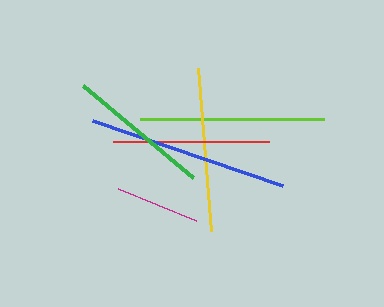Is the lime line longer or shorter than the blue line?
The blue line is longer than the lime line.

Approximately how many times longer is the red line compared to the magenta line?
The red line is approximately 1.8 times the length of the magenta line.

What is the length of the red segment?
The red segment is approximately 156 pixels long.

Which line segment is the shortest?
The magenta line is the shortest at approximately 85 pixels.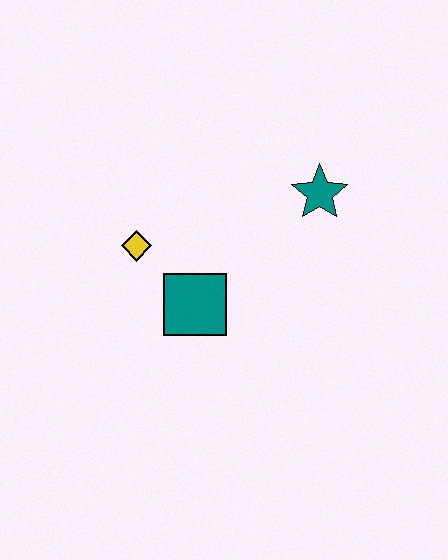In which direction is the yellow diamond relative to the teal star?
The yellow diamond is to the left of the teal star.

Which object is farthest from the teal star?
The yellow diamond is farthest from the teal star.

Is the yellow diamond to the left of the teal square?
Yes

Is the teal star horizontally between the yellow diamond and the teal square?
No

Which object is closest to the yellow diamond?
The teal square is closest to the yellow diamond.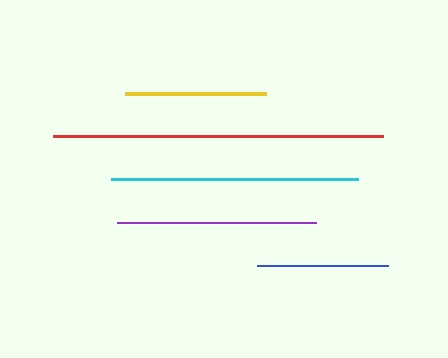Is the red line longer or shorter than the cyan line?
The red line is longer than the cyan line.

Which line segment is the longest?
The red line is the longest at approximately 330 pixels.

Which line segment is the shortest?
The blue line is the shortest at approximately 131 pixels.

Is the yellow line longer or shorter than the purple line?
The purple line is longer than the yellow line.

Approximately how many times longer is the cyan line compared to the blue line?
The cyan line is approximately 1.9 times the length of the blue line.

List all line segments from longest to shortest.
From longest to shortest: red, cyan, purple, yellow, blue.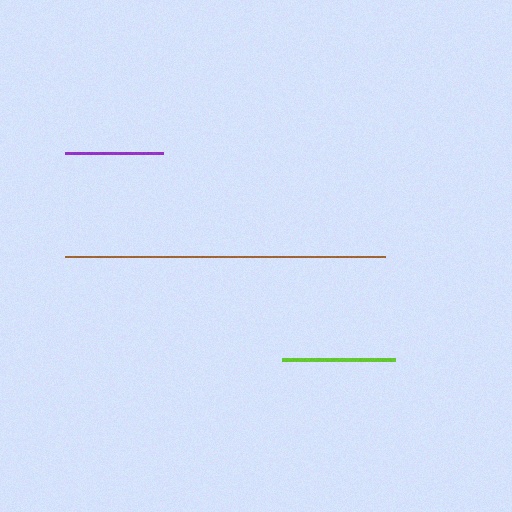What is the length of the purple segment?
The purple segment is approximately 98 pixels long.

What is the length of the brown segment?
The brown segment is approximately 320 pixels long.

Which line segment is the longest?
The brown line is the longest at approximately 320 pixels.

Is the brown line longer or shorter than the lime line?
The brown line is longer than the lime line.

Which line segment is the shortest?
The purple line is the shortest at approximately 98 pixels.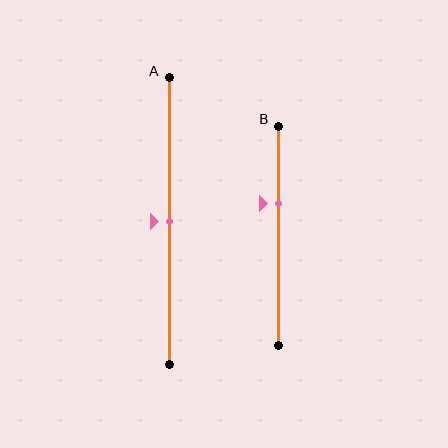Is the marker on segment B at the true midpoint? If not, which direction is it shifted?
No, the marker on segment B is shifted upward by about 15% of the segment length.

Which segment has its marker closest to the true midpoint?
Segment A has its marker closest to the true midpoint.